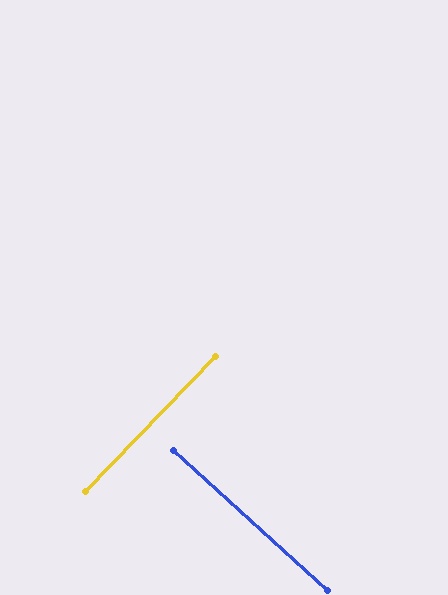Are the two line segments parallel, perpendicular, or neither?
Perpendicular — they meet at approximately 88°.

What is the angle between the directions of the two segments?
Approximately 88 degrees.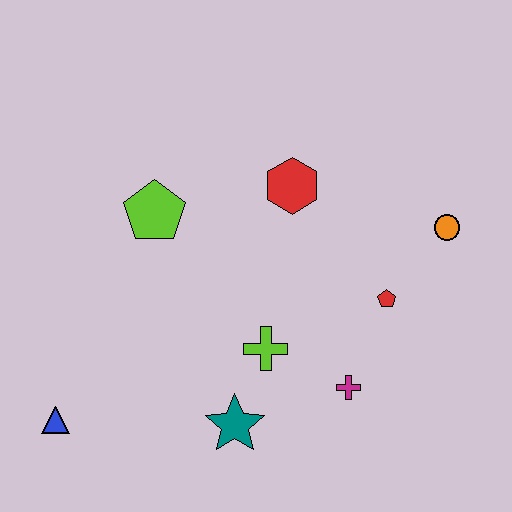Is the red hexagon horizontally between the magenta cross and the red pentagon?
No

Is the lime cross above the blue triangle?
Yes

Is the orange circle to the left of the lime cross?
No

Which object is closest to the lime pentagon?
The red hexagon is closest to the lime pentagon.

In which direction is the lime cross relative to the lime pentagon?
The lime cross is below the lime pentagon.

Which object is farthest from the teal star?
The orange circle is farthest from the teal star.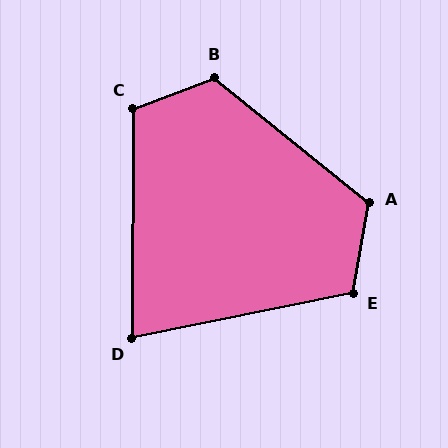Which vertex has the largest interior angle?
B, at approximately 120 degrees.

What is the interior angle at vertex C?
Approximately 111 degrees (obtuse).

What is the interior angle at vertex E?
Approximately 111 degrees (obtuse).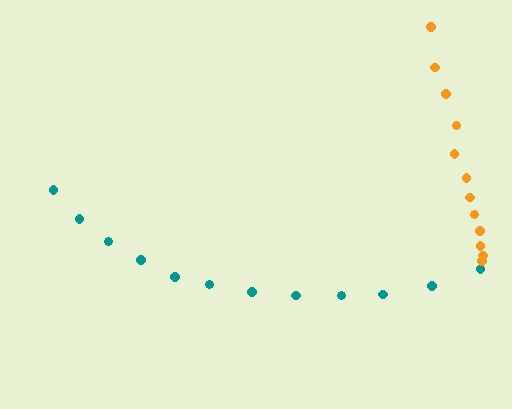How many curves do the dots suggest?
There are 2 distinct paths.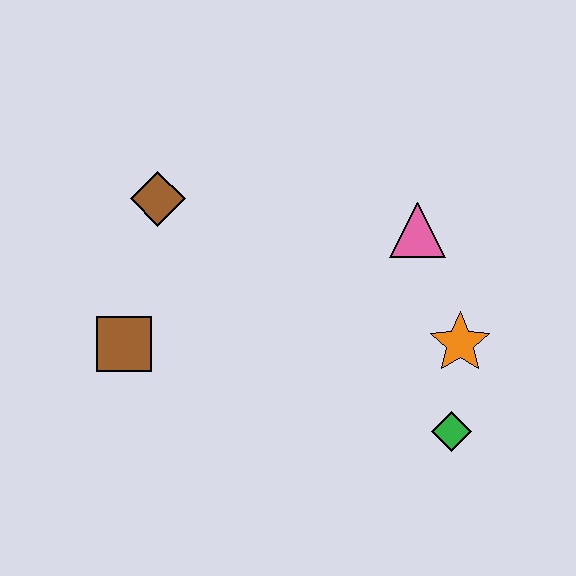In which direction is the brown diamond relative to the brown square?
The brown diamond is above the brown square.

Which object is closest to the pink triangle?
The orange star is closest to the pink triangle.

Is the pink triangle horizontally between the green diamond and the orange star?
No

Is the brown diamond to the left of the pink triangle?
Yes